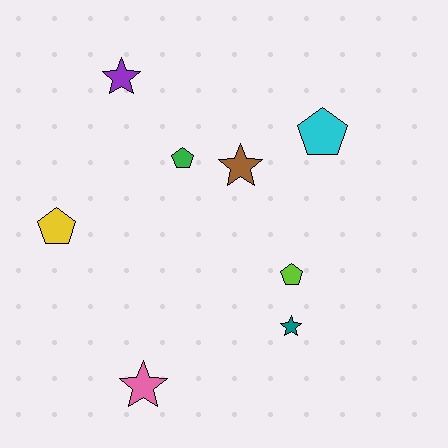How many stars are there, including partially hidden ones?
There are 4 stars.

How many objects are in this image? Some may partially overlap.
There are 8 objects.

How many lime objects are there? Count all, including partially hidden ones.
There is 1 lime object.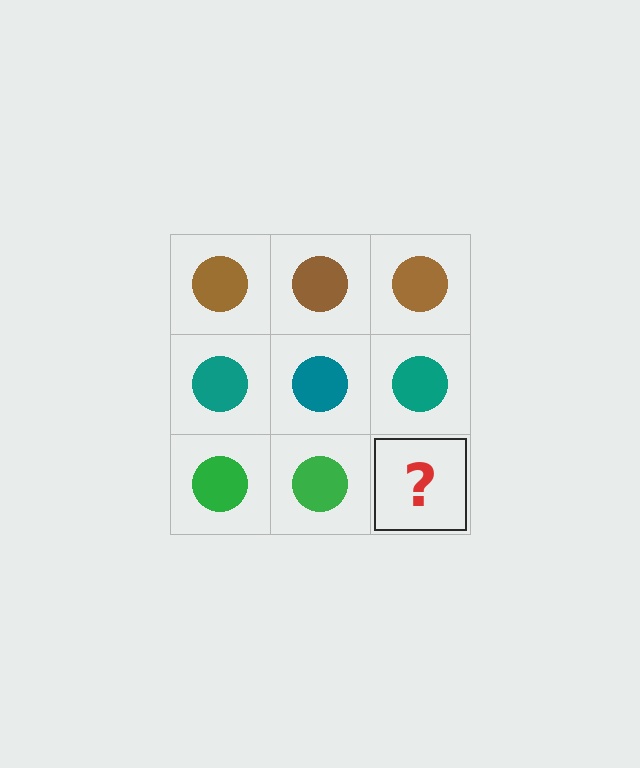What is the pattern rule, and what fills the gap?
The rule is that each row has a consistent color. The gap should be filled with a green circle.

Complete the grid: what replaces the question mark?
The question mark should be replaced with a green circle.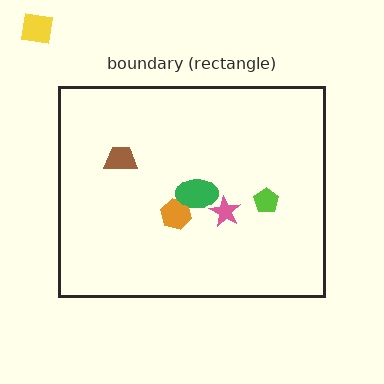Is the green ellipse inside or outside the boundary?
Inside.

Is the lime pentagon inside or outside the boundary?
Inside.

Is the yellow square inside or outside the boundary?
Outside.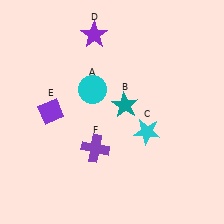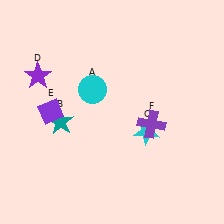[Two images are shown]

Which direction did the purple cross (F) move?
The purple cross (F) moved right.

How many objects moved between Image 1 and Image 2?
3 objects moved between the two images.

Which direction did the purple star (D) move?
The purple star (D) moved left.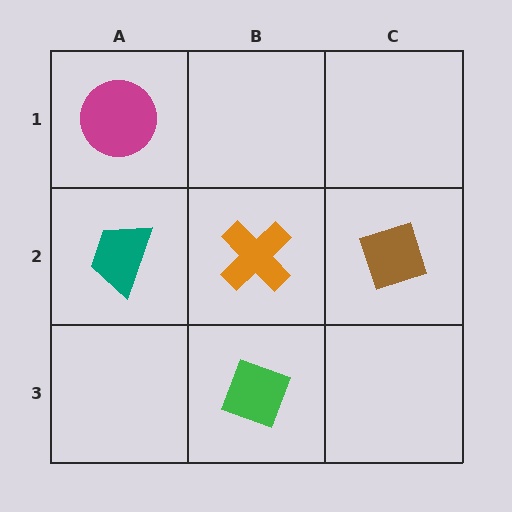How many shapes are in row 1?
1 shape.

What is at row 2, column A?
A teal trapezoid.